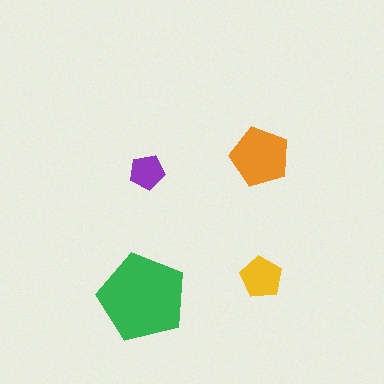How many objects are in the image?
There are 4 objects in the image.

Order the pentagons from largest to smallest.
the green one, the orange one, the yellow one, the purple one.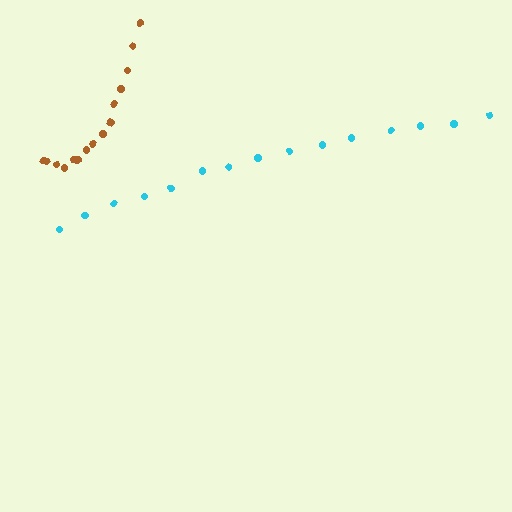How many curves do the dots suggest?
There are 2 distinct paths.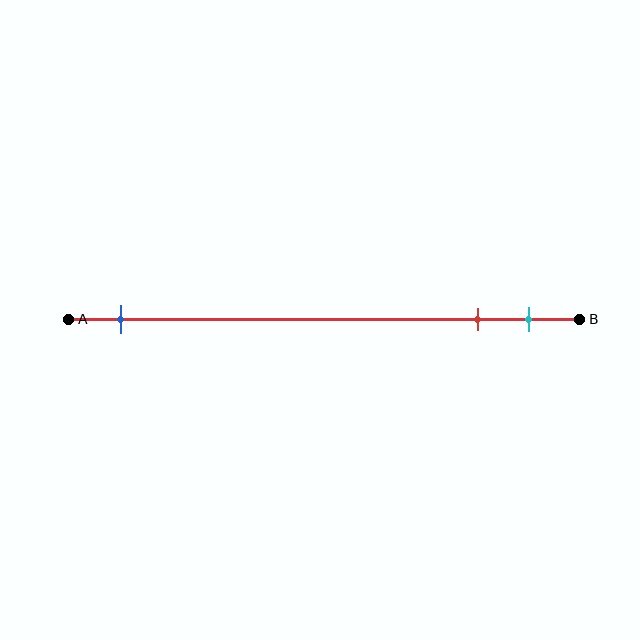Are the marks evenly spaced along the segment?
No, the marks are not evenly spaced.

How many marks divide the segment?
There are 3 marks dividing the segment.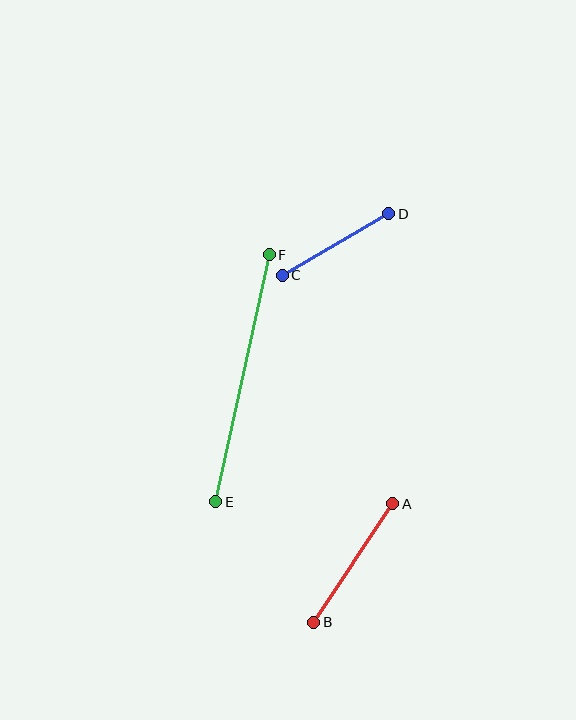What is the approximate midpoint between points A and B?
The midpoint is at approximately (353, 563) pixels.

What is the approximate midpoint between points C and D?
The midpoint is at approximately (335, 245) pixels.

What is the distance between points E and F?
The distance is approximately 253 pixels.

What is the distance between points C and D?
The distance is approximately 123 pixels.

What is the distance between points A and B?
The distance is approximately 142 pixels.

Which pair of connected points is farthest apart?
Points E and F are farthest apart.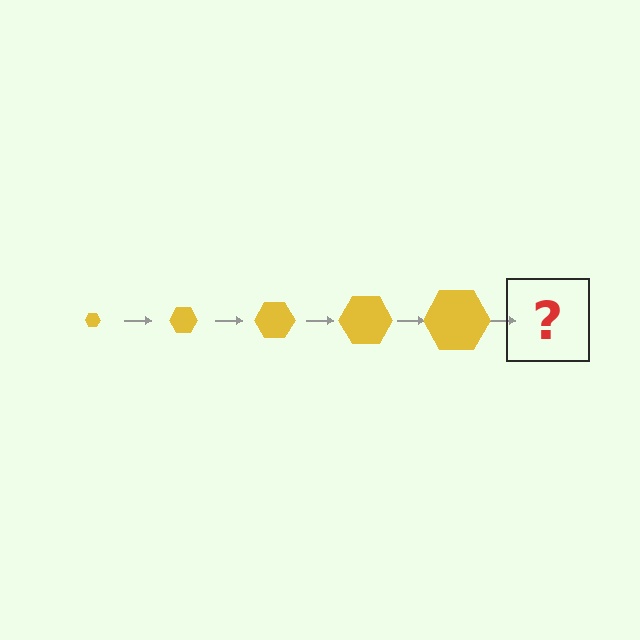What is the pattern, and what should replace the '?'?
The pattern is that the hexagon gets progressively larger each step. The '?' should be a yellow hexagon, larger than the previous one.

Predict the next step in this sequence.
The next step is a yellow hexagon, larger than the previous one.